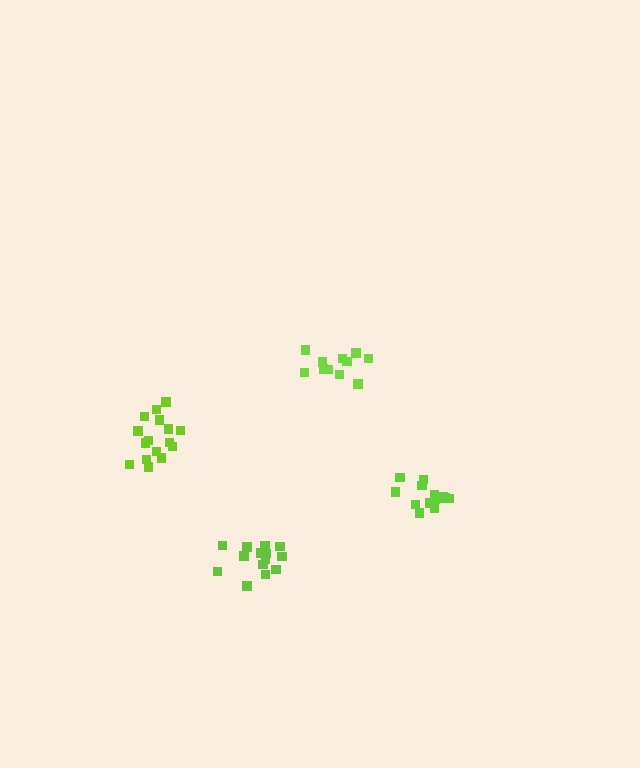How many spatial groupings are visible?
There are 4 spatial groupings.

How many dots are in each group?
Group 1: 14 dots, Group 2: 13 dots, Group 3: 11 dots, Group 4: 16 dots (54 total).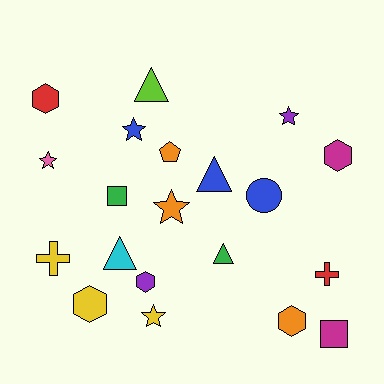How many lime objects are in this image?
There is 1 lime object.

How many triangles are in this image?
There are 4 triangles.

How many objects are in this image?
There are 20 objects.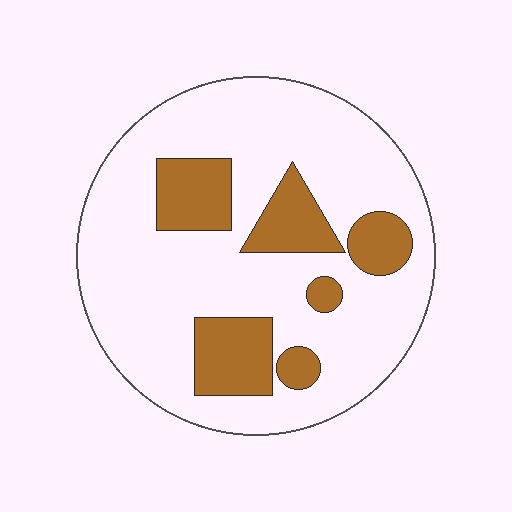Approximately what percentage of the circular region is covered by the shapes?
Approximately 20%.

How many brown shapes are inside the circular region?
6.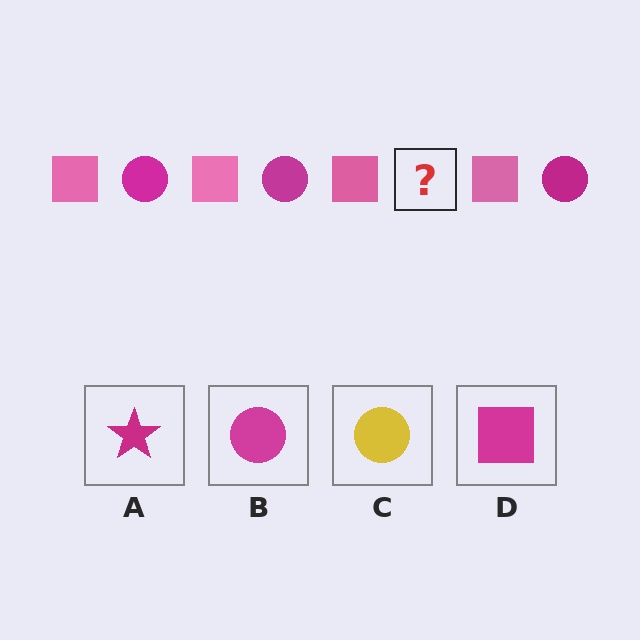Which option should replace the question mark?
Option B.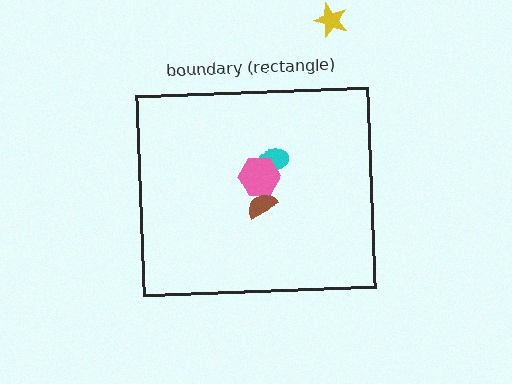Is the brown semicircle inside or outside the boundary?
Inside.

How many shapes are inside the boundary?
3 inside, 1 outside.